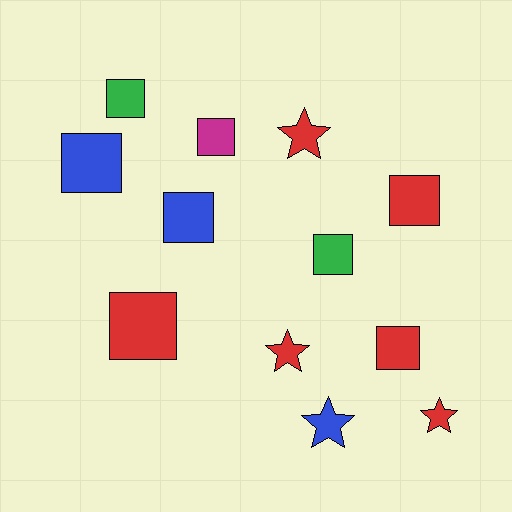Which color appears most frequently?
Red, with 6 objects.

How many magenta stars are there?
There are no magenta stars.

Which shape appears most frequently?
Square, with 8 objects.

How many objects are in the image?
There are 12 objects.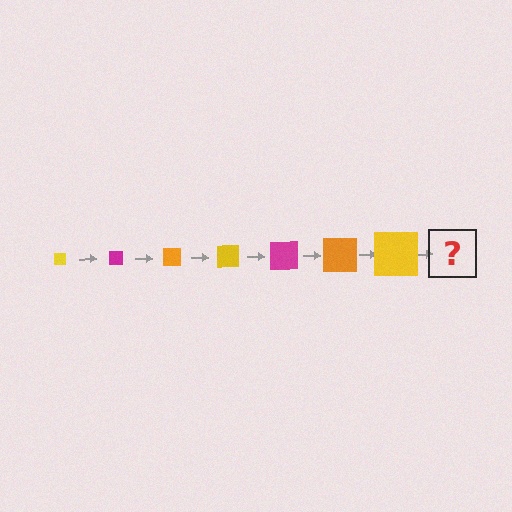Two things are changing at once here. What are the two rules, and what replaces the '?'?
The two rules are that the square grows larger each step and the color cycles through yellow, magenta, and orange. The '?' should be a magenta square, larger than the previous one.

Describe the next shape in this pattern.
It should be a magenta square, larger than the previous one.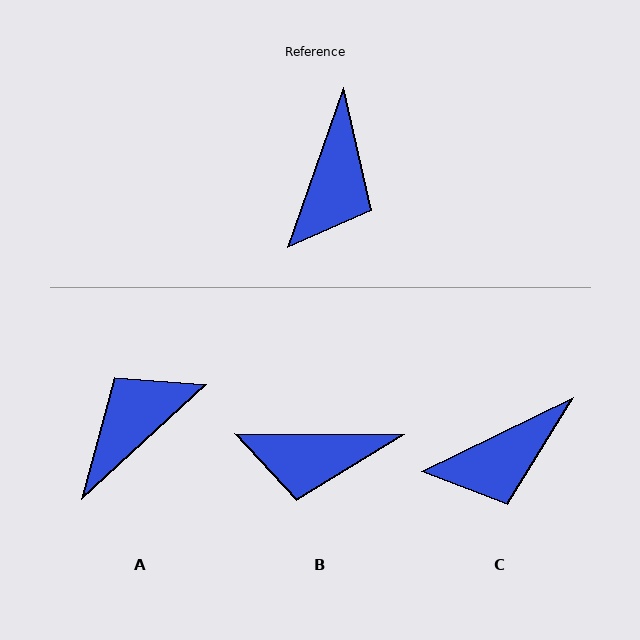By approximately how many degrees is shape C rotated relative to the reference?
Approximately 45 degrees clockwise.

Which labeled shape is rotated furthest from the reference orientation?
A, about 152 degrees away.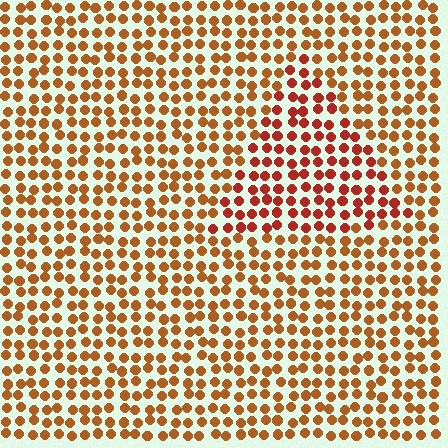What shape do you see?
I see a triangle.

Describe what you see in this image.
The image is filled with small brown elements in a uniform arrangement. A triangle-shaped region is visible where the elements are tinted to a slightly different hue, forming a subtle color boundary.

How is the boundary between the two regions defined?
The boundary is defined purely by a slight shift in hue (about 24 degrees). Spacing, size, and orientation are identical on both sides.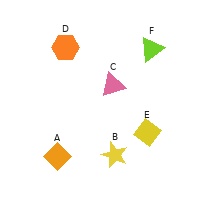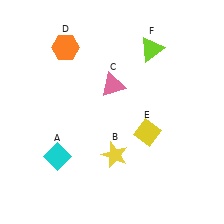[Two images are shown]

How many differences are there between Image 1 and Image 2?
There is 1 difference between the two images.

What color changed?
The diamond (A) changed from orange in Image 1 to cyan in Image 2.